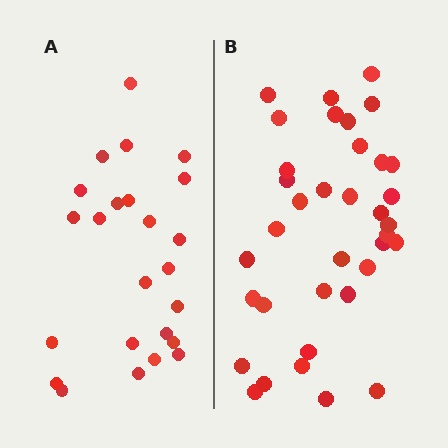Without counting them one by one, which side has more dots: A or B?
Region B (the right region) has more dots.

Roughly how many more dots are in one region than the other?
Region B has roughly 12 or so more dots than region A.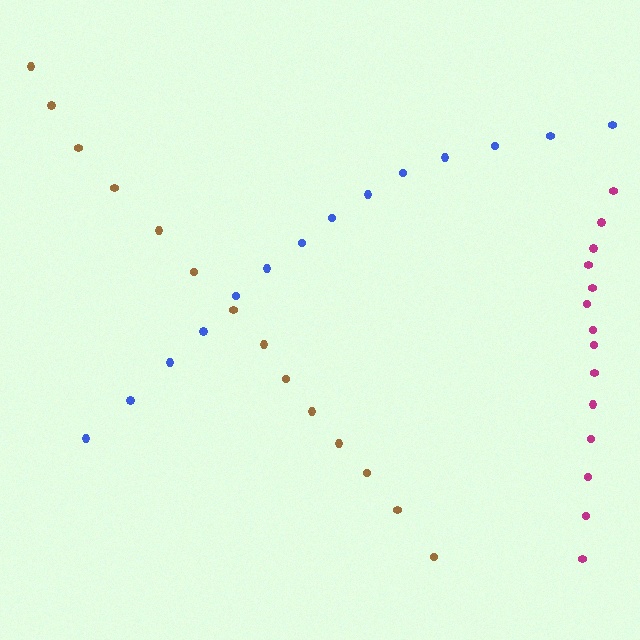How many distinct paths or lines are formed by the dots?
There are 3 distinct paths.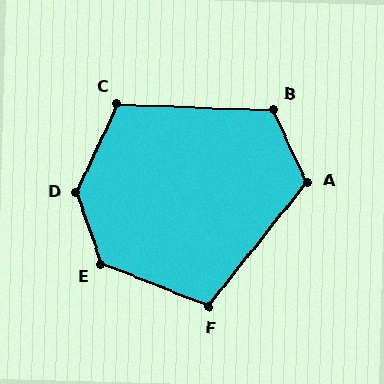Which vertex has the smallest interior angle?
F, at approximately 107 degrees.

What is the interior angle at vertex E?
Approximately 131 degrees (obtuse).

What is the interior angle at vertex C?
Approximately 112 degrees (obtuse).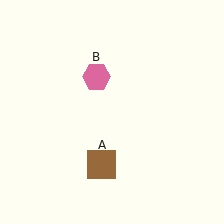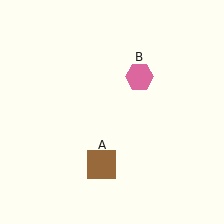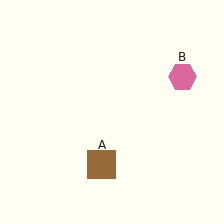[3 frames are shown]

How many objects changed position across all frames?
1 object changed position: pink hexagon (object B).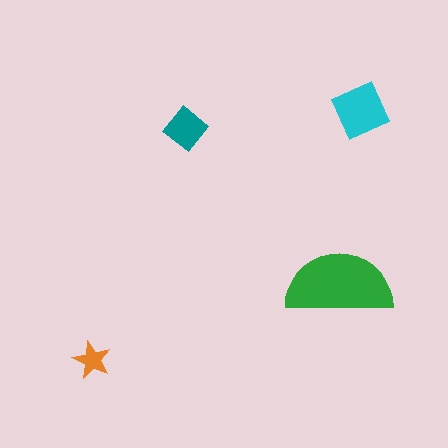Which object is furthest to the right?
The cyan square is rightmost.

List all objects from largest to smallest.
The green semicircle, the cyan square, the teal diamond, the orange star.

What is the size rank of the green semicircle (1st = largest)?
1st.